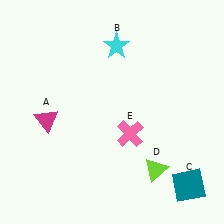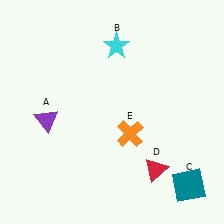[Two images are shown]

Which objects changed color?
A changed from magenta to purple. D changed from lime to red. E changed from pink to orange.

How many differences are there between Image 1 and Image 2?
There are 3 differences between the two images.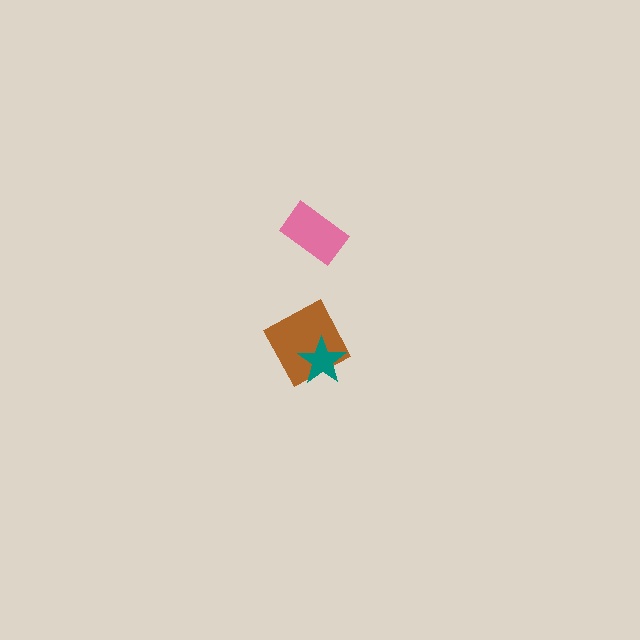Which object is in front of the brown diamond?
The teal star is in front of the brown diamond.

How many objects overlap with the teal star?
1 object overlaps with the teal star.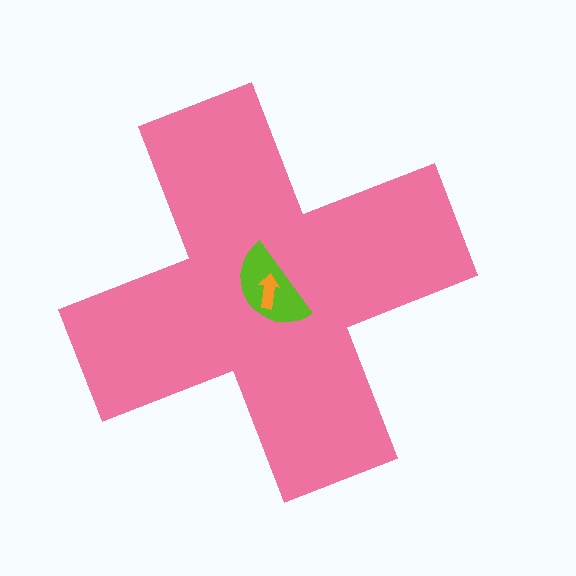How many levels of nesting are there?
3.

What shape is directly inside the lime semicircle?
The orange arrow.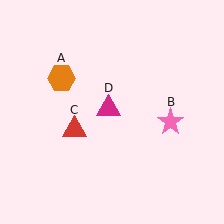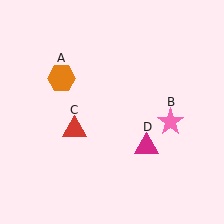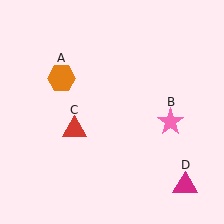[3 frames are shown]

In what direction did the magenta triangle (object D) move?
The magenta triangle (object D) moved down and to the right.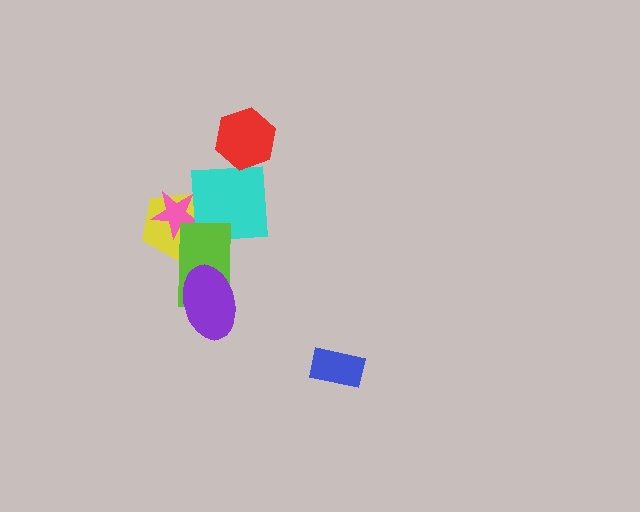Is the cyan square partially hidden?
Yes, it is partially covered by another shape.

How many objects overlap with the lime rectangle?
4 objects overlap with the lime rectangle.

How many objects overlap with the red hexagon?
1 object overlaps with the red hexagon.